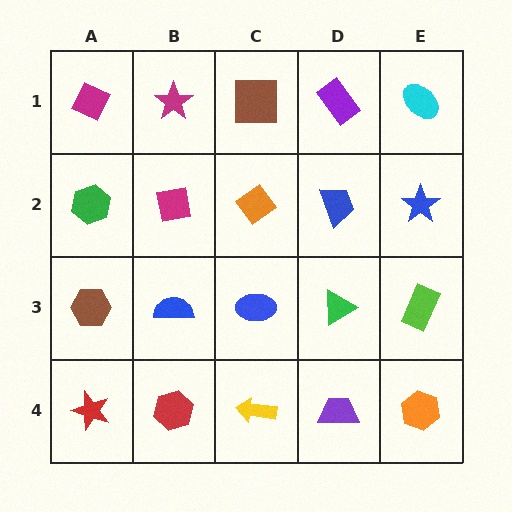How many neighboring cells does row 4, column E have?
2.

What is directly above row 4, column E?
A lime rectangle.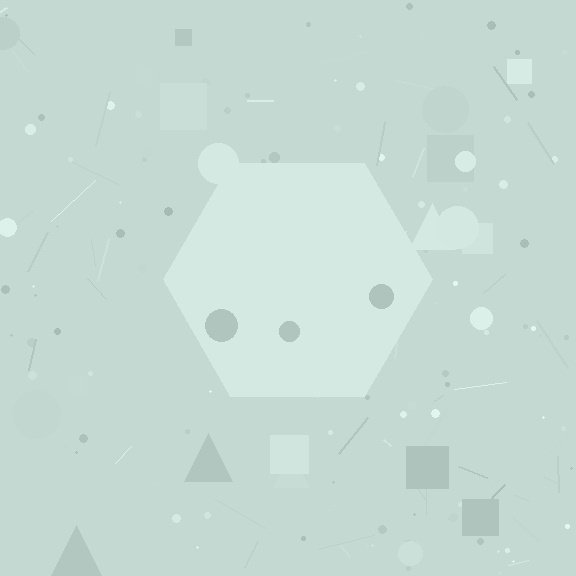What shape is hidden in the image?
A hexagon is hidden in the image.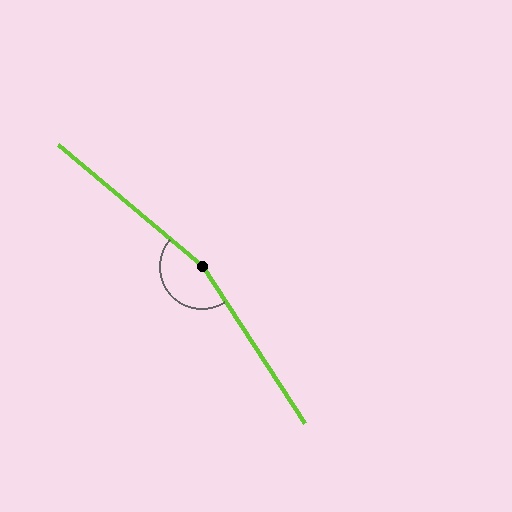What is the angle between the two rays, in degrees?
Approximately 163 degrees.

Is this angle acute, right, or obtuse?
It is obtuse.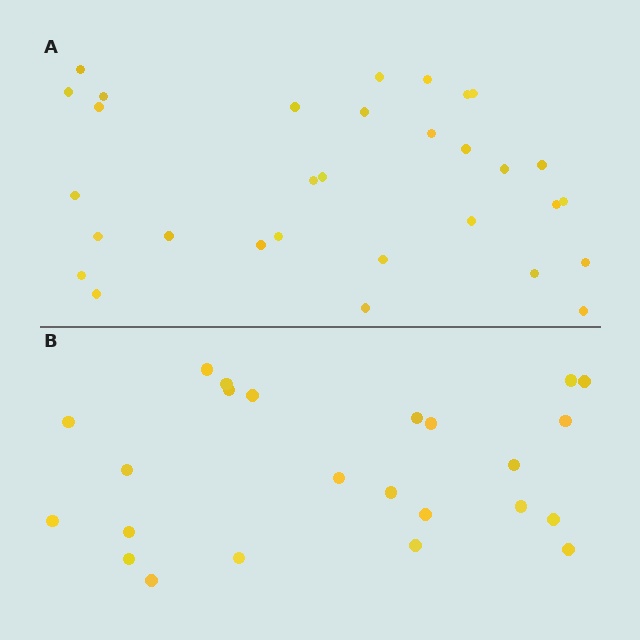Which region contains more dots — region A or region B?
Region A (the top region) has more dots.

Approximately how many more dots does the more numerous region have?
Region A has roughly 8 or so more dots than region B.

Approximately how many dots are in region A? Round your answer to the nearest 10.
About 30 dots. (The exact count is 31, which rounds to 30.)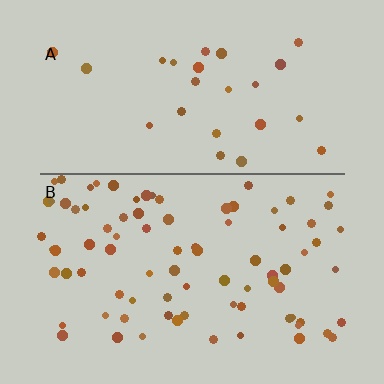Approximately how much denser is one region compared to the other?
Approximately 3.1× — region B over region A.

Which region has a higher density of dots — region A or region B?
B (the bottom).